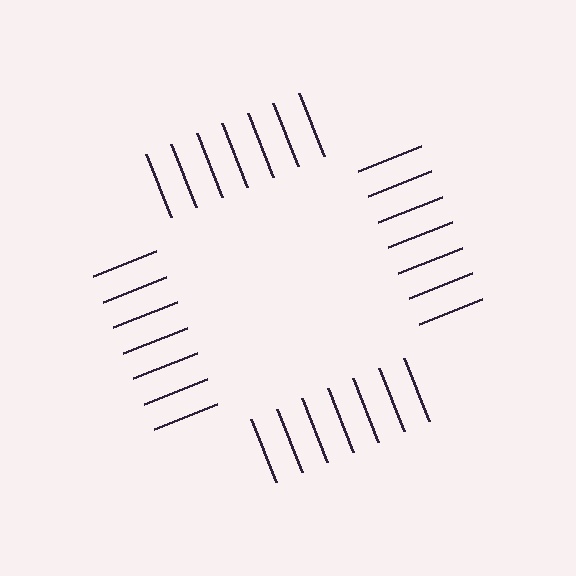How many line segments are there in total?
28 — 7 along each of the 4 edges.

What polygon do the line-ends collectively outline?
An illusory square — the line segments terminate on its edges but no continuous stroke is drawn.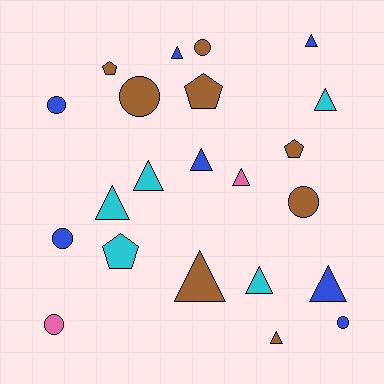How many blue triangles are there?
There are 4 blue triangles.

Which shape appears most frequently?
Triangle, with 11 objects.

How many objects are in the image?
There are 22 objects.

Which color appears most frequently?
Brown, with 8 objects.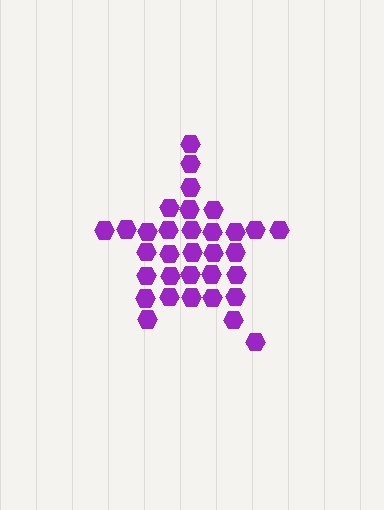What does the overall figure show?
The overall figure shows a star.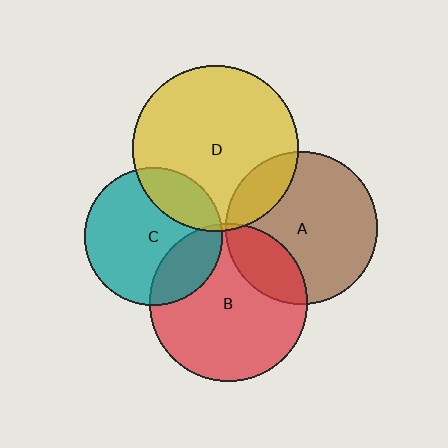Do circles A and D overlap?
Yes.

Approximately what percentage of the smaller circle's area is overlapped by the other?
Approximately 15%.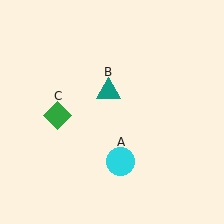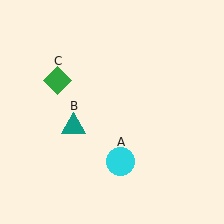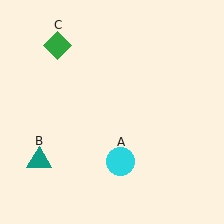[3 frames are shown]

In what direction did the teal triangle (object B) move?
The teal triangle (object B) moved down and to the left.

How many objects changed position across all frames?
2 objects changed position: teal triangle (object B), green diamond (object C).